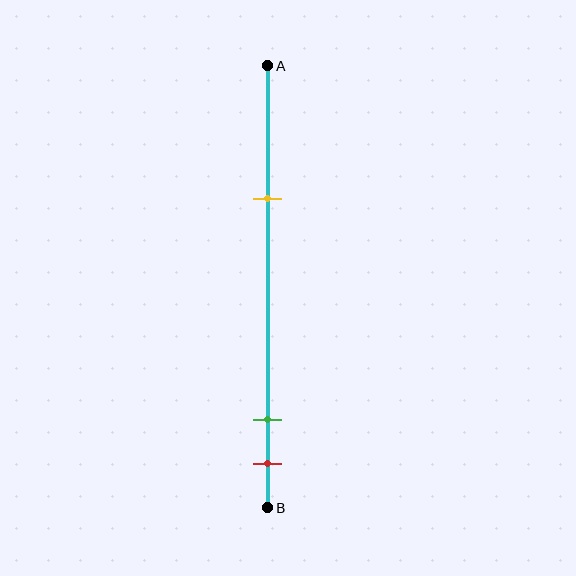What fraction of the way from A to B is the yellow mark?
The yellow mark is approximately 30% (0.3) of the way from A to B.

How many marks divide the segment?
There are 3 marks dividing the segment.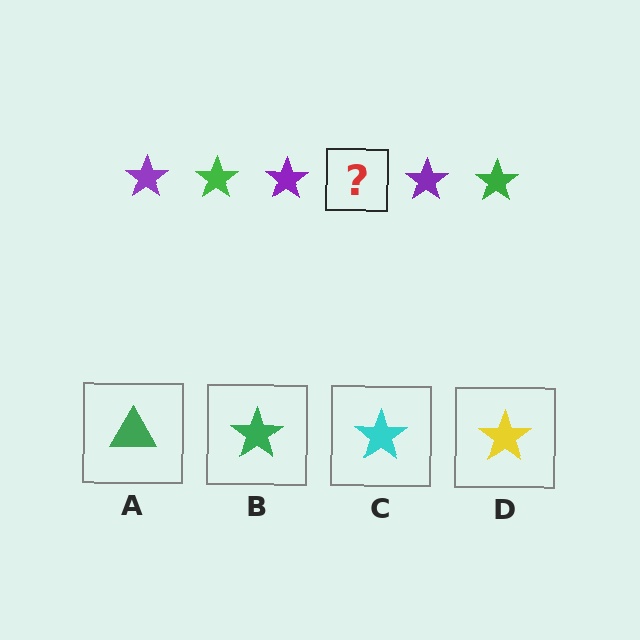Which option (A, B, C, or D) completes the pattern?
B.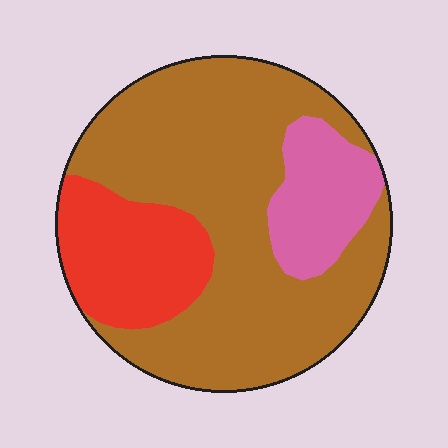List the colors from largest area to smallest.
From largest to smallest: brown, red, pink.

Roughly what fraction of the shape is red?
Red takes up between a sixth and a third of the shape.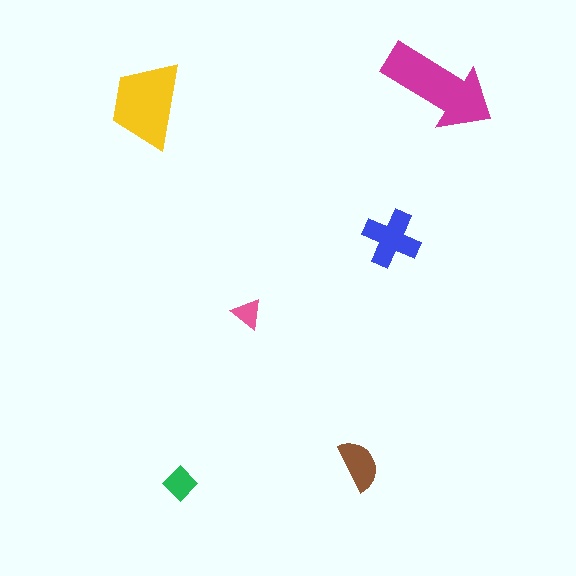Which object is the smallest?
The pink triangle.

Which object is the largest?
The magenta arrow.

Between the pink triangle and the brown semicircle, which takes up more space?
The brown semicircle.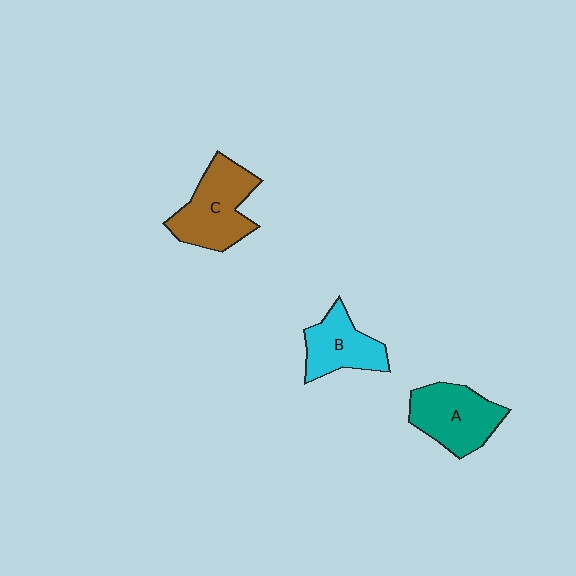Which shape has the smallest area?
Shape B (cyan).